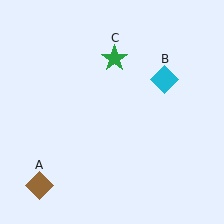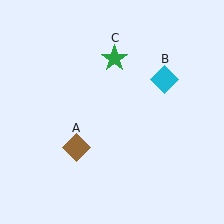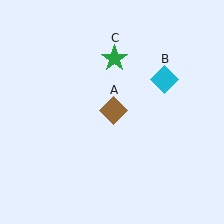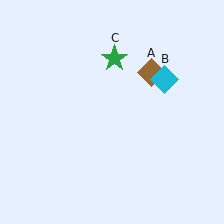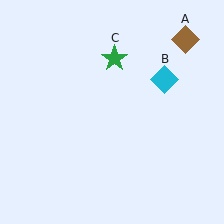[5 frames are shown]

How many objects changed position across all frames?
1 object changed position: brown diamond (object A).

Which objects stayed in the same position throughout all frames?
Cyan diamond (object B) and green star (object C) remained stationary.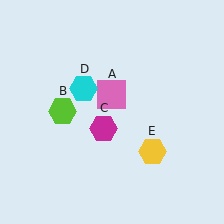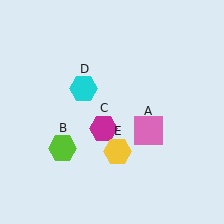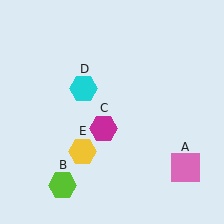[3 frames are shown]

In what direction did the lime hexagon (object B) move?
The lime hexagon (object B) moved down.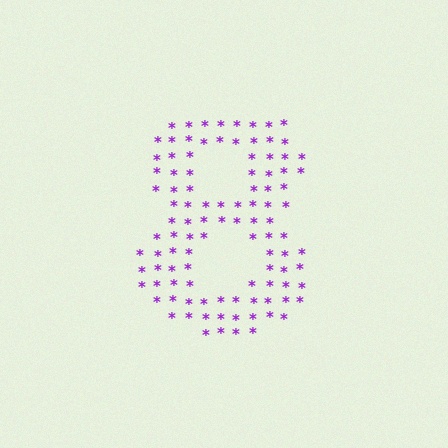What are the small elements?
The small elements are asterisks.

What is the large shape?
The large shape is the digit 8.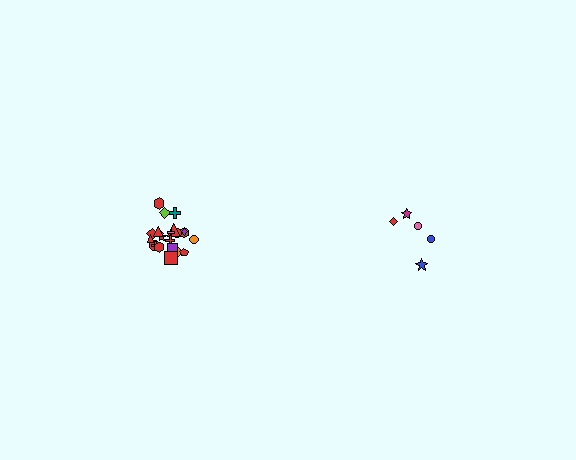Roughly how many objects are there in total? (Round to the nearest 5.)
Roughly 25 objects in total.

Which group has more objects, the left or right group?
The left group.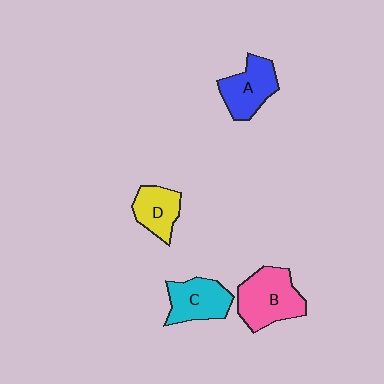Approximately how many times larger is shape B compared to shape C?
Approximately 1.3 times.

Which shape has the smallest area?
Shape D (yellow).